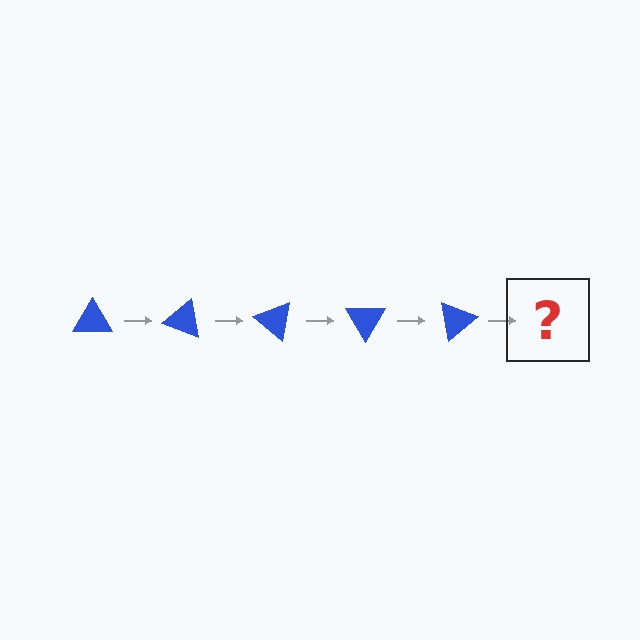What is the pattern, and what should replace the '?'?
The pattern is that the triangle rotates 20 degrees each step. The '?' should be a blue triangle rotated 100 degrees.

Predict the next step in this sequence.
The next step is a blue triangle rotated 100 degrees.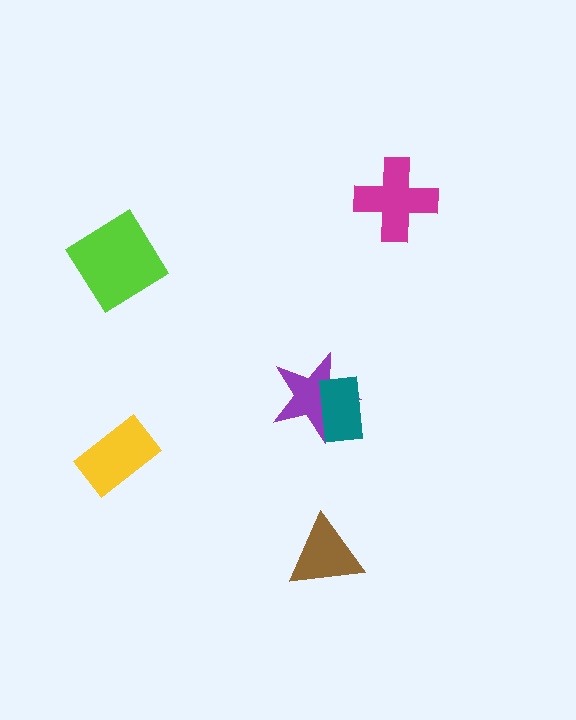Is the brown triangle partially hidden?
No, no other shape covers it.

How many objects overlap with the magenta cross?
0 objects overlap with the magenta cross.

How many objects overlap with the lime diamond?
0 objects overlap with the lime diamond.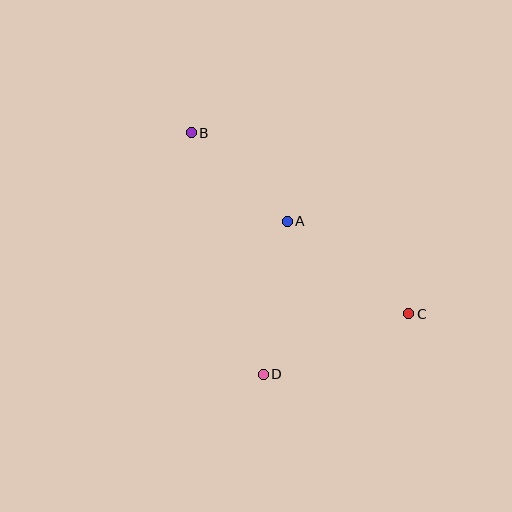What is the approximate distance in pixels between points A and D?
The distance between A and D is approximately 155 pixels.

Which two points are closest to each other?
Points A and B are closest to each other.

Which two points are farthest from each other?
Points B and C are farthest from each other.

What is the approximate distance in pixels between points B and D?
The distance between B and D is approximately 252 pixels.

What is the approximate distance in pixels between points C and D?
The distance between C and D is approximately 158 pixels.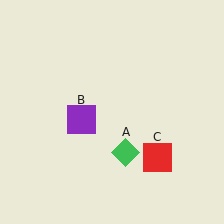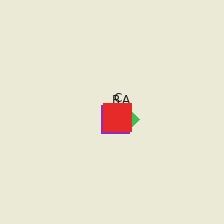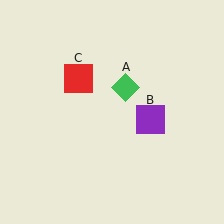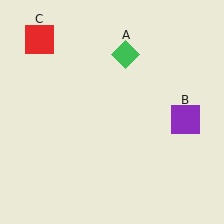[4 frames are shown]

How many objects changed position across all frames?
3 objects changed position: green diamond (object A), purple square (object B), red square (object C).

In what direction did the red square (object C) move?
The red square (object C) moved up and to the left.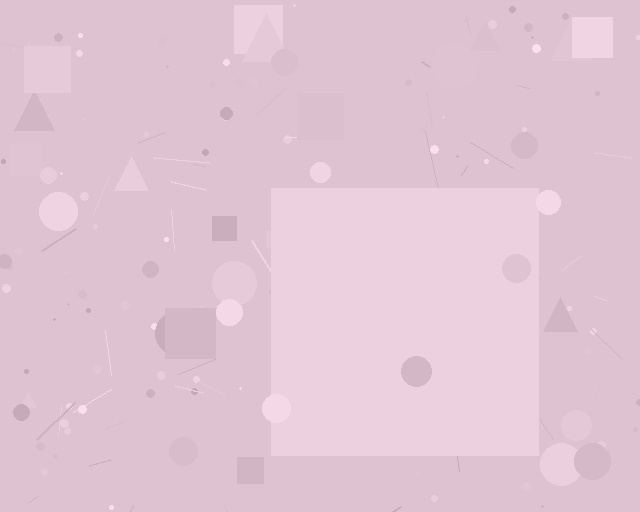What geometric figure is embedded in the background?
A square is embedded in the background.